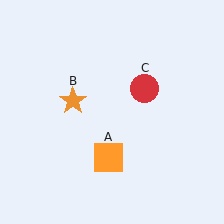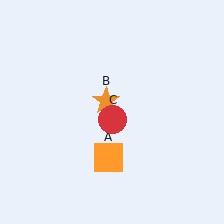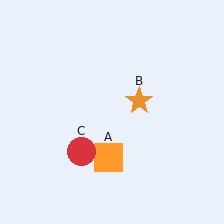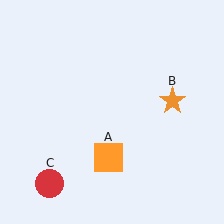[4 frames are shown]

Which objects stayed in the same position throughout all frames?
Orange square (object A) remained stationary.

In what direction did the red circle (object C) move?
The red circle (object C) moved down and to the left.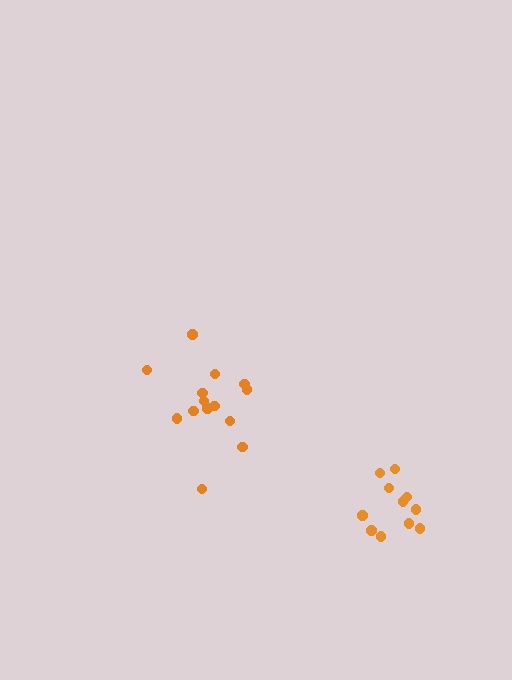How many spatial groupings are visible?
There are 2 spatial groupings.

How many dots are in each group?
Group 1: 11 dots, Group 2: 14 dots (25 total).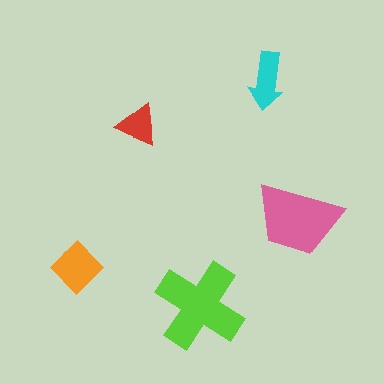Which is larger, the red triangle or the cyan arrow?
The cyan arrow.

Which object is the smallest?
The red triangle.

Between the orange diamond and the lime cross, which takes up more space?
The lime cross.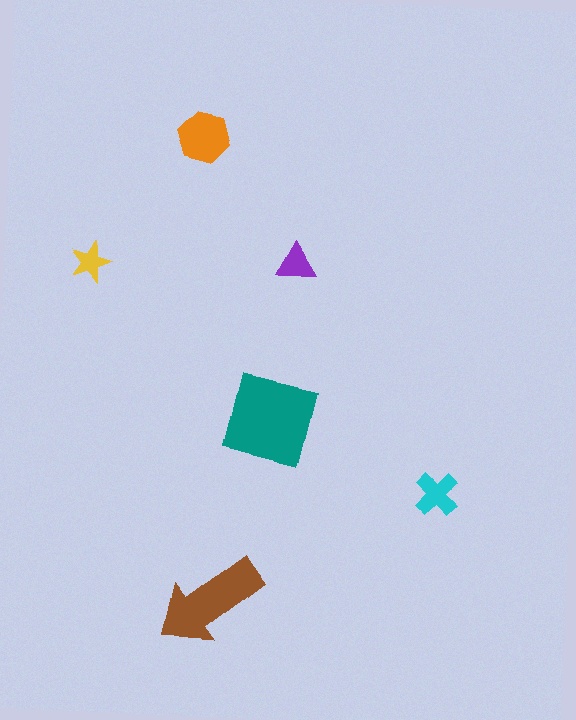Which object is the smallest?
The yellow star.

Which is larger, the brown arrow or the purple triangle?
The brown arrow.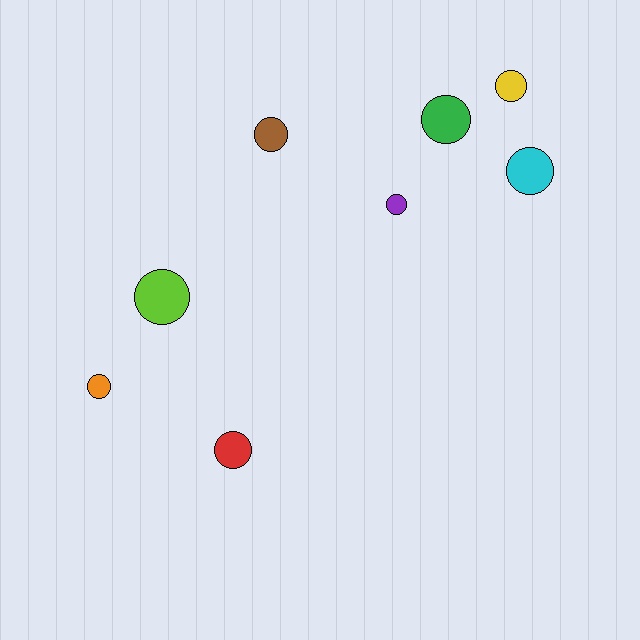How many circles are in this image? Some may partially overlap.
There are 8 circles.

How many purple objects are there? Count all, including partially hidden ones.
There is 1 purple object.